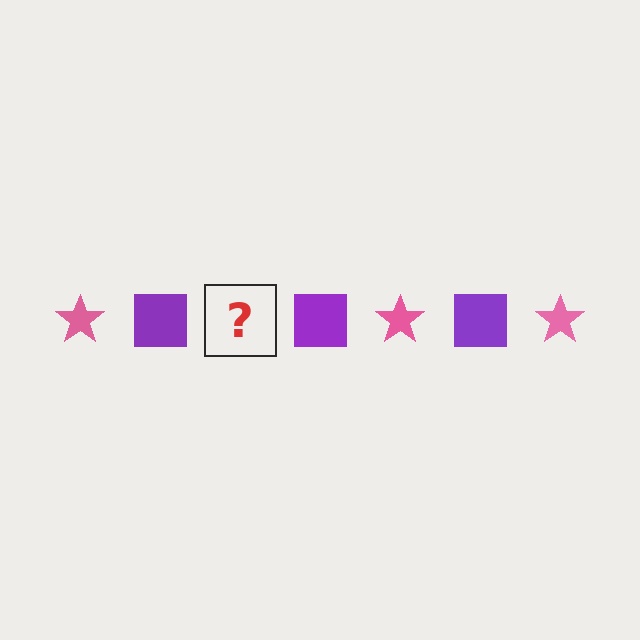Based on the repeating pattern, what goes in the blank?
The blank should be a pink star.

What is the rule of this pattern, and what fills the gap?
The rule is that the pattern alternates between pink star and purple square. The gap should be filled with a pink star.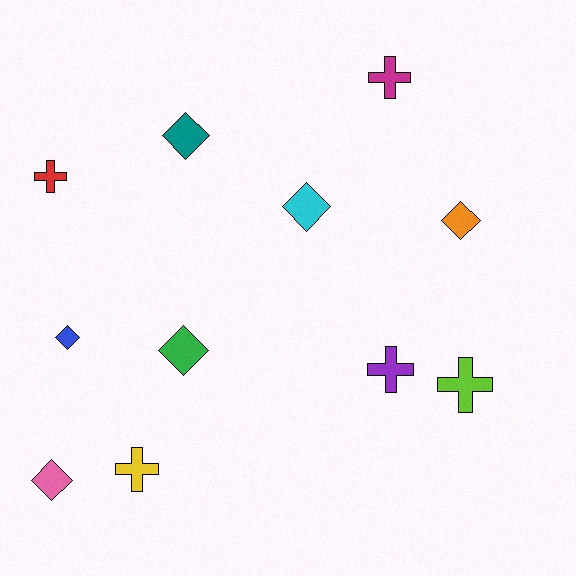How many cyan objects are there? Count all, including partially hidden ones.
There is 1 cyan object.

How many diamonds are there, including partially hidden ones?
There are 6 diamonds.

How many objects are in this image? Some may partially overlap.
There are 11 objects.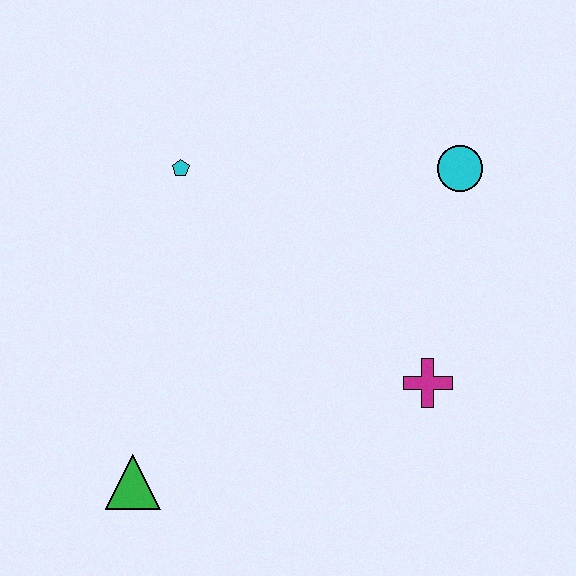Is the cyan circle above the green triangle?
Yes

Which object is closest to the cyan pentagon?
The cyan circle is closest to the cyan pentagon.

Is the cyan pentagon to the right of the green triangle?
Yes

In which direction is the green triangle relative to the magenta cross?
The green triangle is to the left of the magenta cross.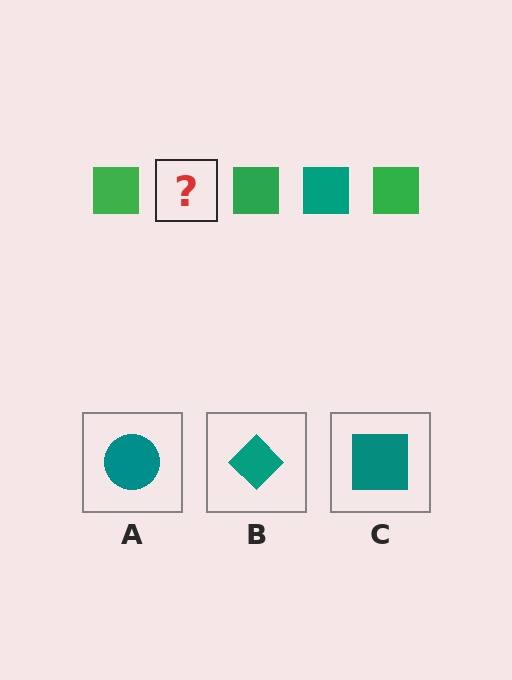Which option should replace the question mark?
Option C.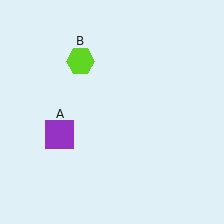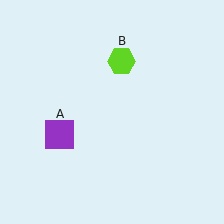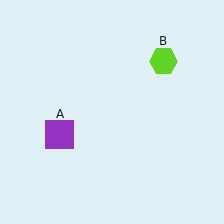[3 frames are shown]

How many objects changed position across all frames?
1 object changed position: lime hexagon (object B).